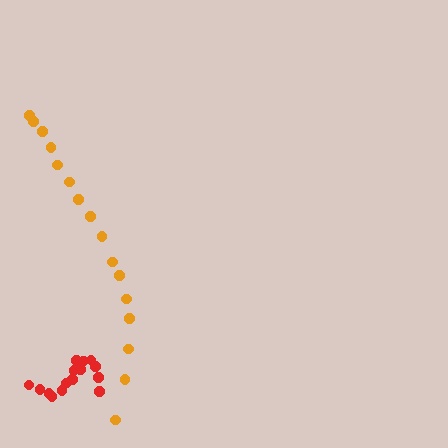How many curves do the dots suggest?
There are 2 distinct paths.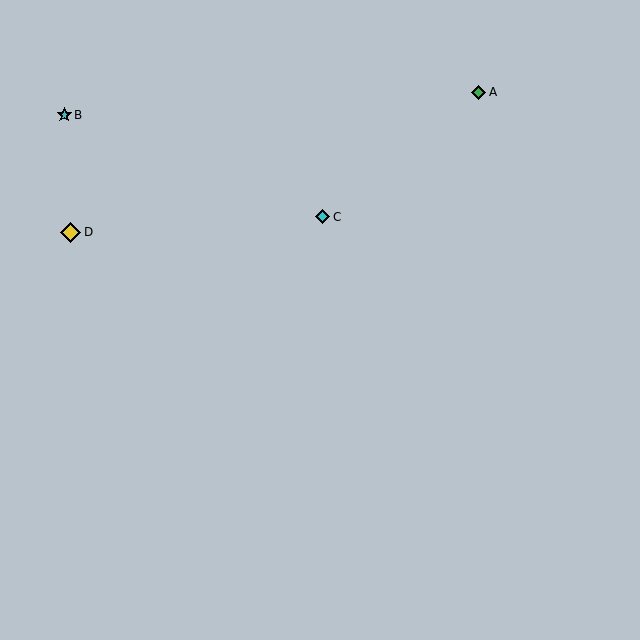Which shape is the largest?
The yellow diamond (labeled D) is the largest.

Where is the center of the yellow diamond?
The center of the yellow diamond is at (71, 232).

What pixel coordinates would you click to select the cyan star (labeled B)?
Click at (64, 115) to select the cyan star B.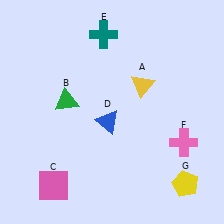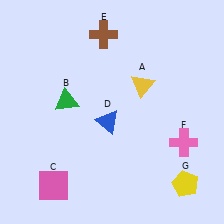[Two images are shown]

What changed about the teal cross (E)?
In Image 1, E is teal. In Image 2, it changed to brown.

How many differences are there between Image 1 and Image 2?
There is 1 difference between the two images.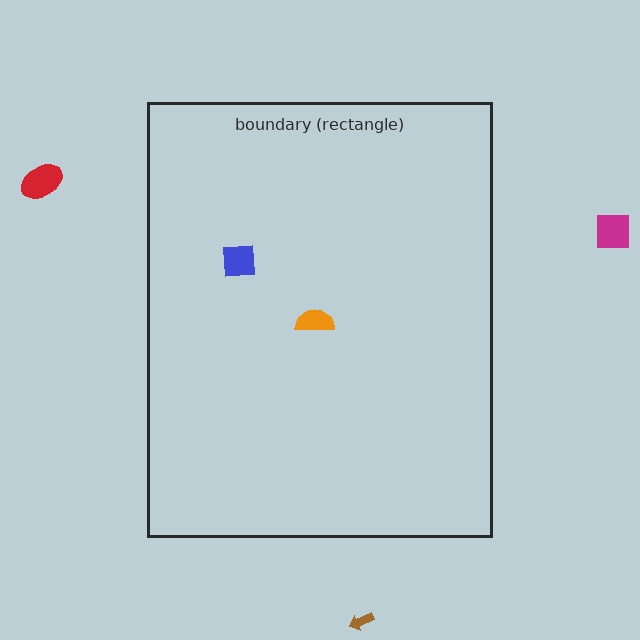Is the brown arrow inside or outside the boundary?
Outside.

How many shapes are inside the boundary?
2 inside, 3 outside.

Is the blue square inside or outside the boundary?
Inside.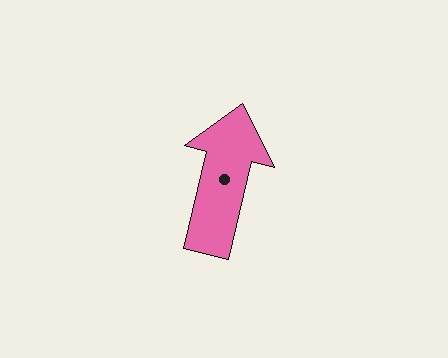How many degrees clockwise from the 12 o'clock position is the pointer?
Approximately 13 degrees.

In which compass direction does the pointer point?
North.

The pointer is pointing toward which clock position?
Roughly 12 o'clock.